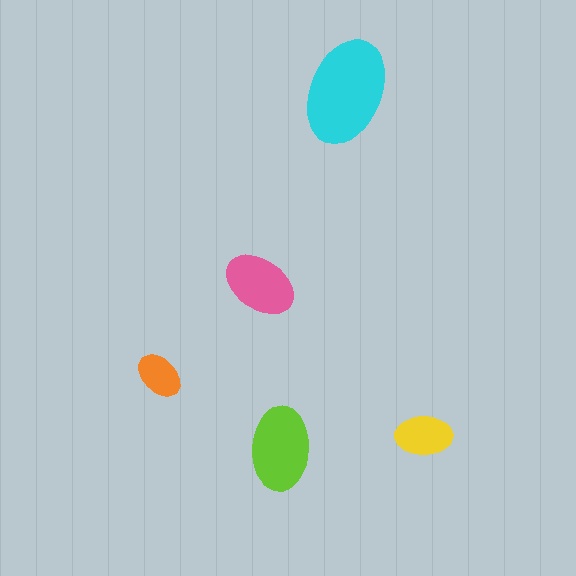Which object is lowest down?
The lime ellipse is bottommost.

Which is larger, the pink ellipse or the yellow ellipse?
The pink one.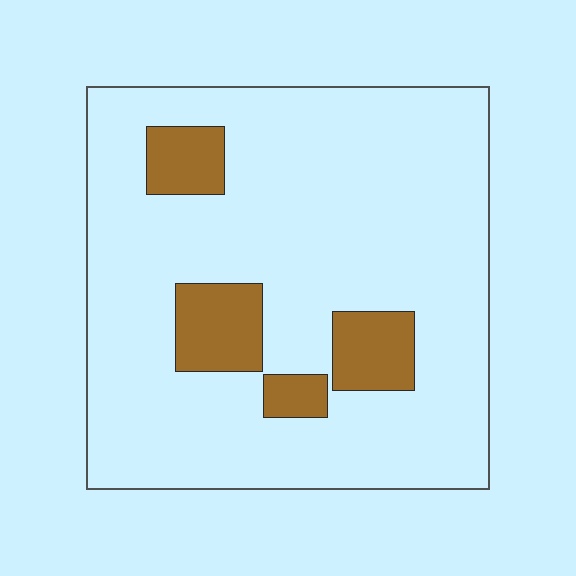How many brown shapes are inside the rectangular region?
4.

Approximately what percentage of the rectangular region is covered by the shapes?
Approximately 15%.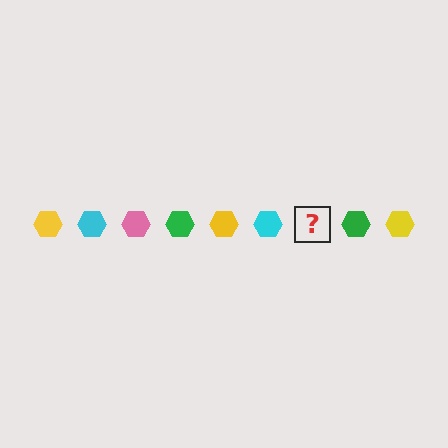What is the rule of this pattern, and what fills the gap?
The rule is that the pattern cycles through yellow, cyan, pink, green hexagons. The gap should be filled with a pink hexagon.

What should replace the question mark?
The question mark should be replaced with a pink hexagon.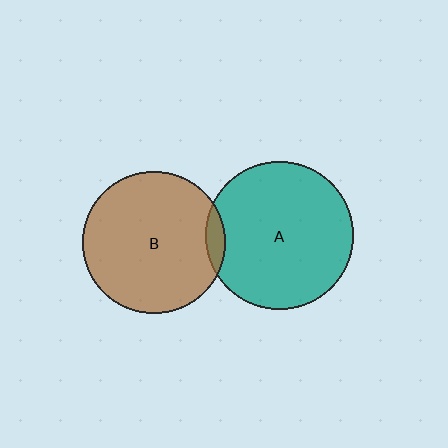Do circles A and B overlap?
Yes.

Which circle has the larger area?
Circle A (teal).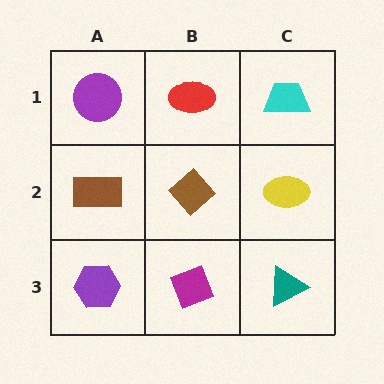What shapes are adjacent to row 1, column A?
A brown rectangle (row 2, column A), a red ellipse (row 1, column B).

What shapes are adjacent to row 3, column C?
A yellow ellipse (row 2, column C), a magenta diamond (row 3, column B).